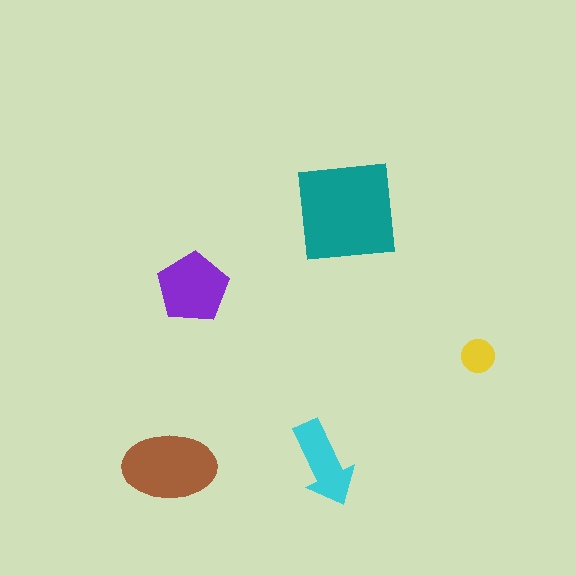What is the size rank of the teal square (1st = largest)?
1st.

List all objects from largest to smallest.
The teal square, the brown ellipse, the purple pentagon, the cyan arrow, the yellow circle.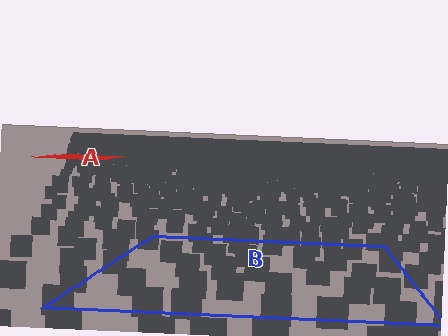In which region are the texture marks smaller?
The texture marks are smaller in region A, because it is farther away.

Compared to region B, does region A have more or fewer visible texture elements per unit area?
Region A has more texture elements per unit area — they are packed more densely because it is farther away.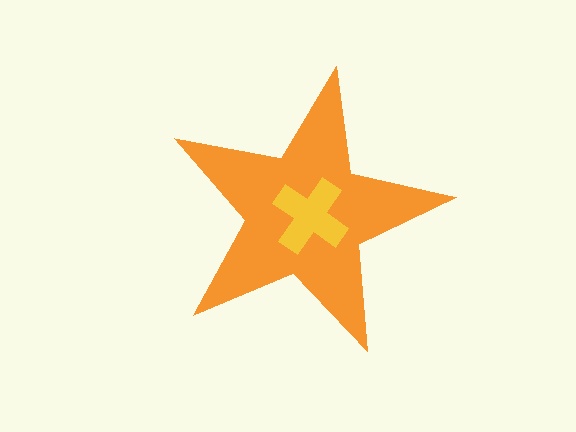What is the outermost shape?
The orange star.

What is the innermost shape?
The yellow cross.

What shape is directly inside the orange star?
The yellow cross.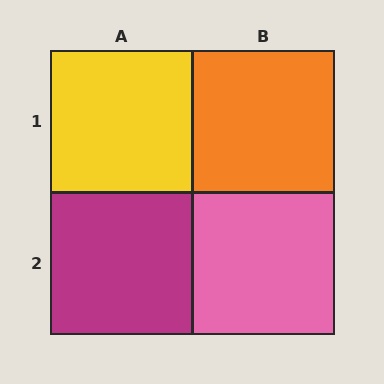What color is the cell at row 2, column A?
Magenta.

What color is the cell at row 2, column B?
Pink.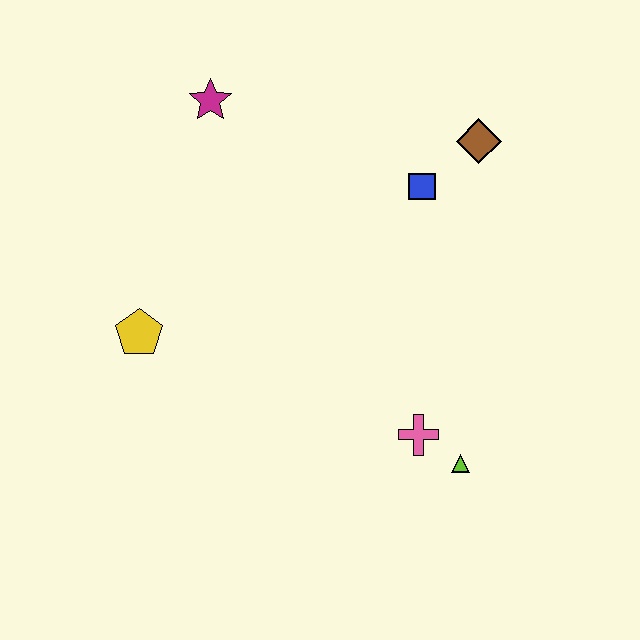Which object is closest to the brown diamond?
The blue square is closest to the brown diamond.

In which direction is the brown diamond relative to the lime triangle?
The brown diamond is above the lime triangle.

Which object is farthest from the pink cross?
The magenta star is farthest from the pink cross.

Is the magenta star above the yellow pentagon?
Yes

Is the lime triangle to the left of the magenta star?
No